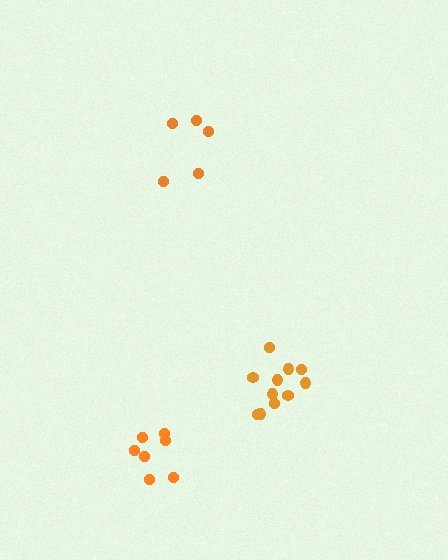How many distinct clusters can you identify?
There are 3 distinct clusters.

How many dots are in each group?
Group 1: 11 dots, Group 2: 7 dots, Group 3: 5 dots (23 total).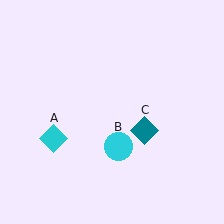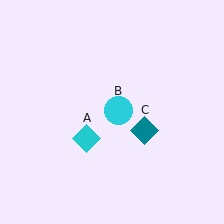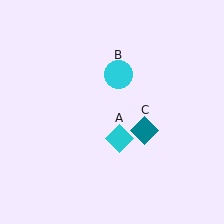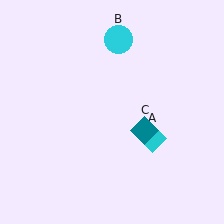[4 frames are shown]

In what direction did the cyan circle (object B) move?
The cyan circle (object B) moved up.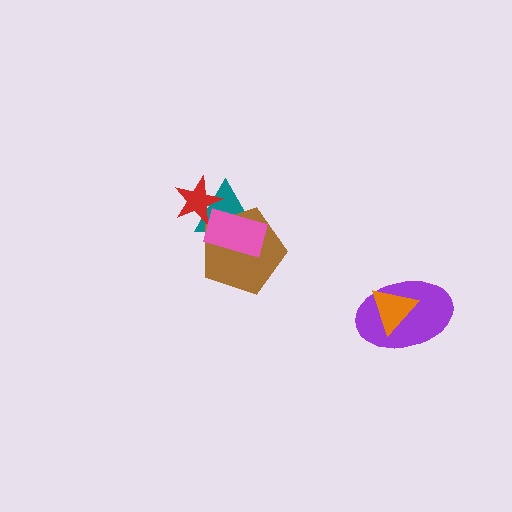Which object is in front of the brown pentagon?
The pink rectangle is in front of the brown pentagon.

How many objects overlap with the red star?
1 object overlaps with the red star.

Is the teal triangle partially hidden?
Yes, it is partially covered by another shape.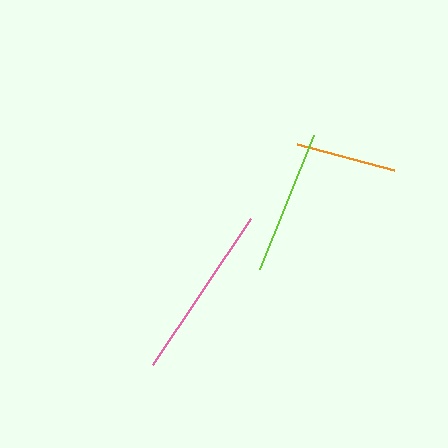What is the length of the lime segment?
The lime segment is approximately 145 pixels long.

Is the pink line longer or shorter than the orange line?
The pink line is longer than the orange line.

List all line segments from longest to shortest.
From longest to shortest: pink, lime, orange.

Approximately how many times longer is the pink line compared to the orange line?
The pink line is approximately 1.8 times the length of the orange line.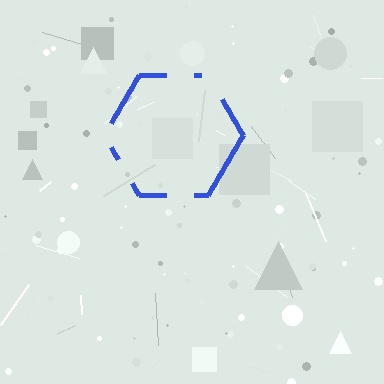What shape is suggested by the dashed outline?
The dashed outline suggests a hexagon.